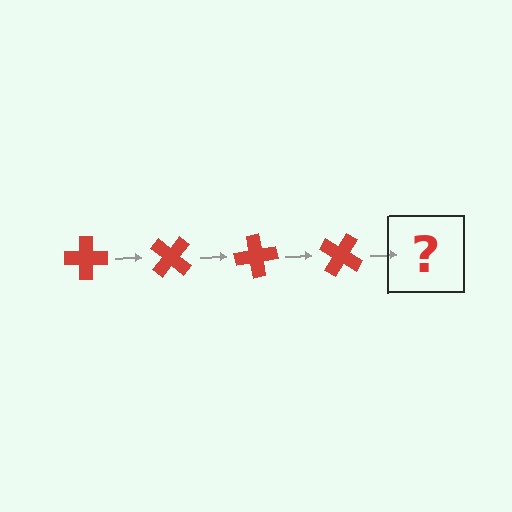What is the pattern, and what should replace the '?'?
The pattern is that the cross rotates 40 degrees each step. The '?' should be a red cross rotated 160 degrees.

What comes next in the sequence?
The next element should be a red cross rotated 160 degrees.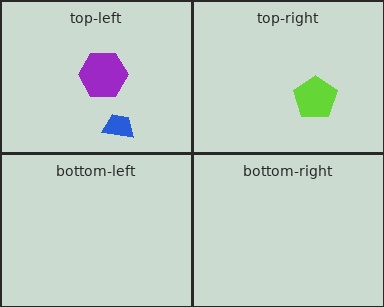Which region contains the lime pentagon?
The top-right region.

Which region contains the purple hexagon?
The top-left region.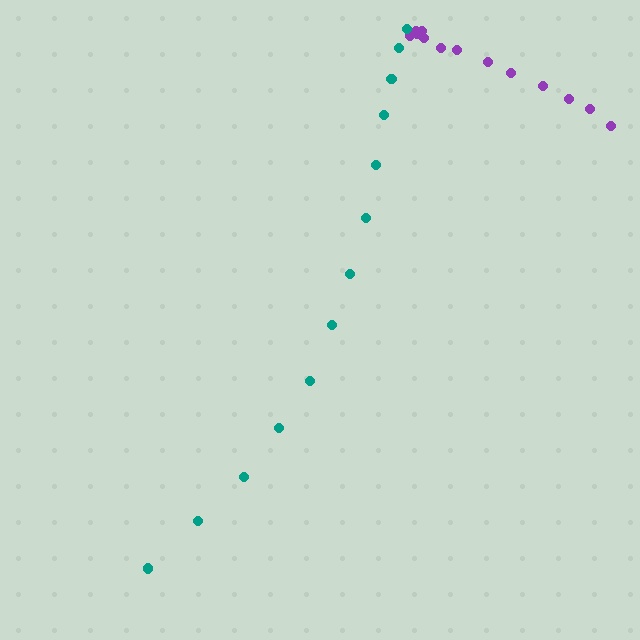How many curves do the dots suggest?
There are 2 distinct paths.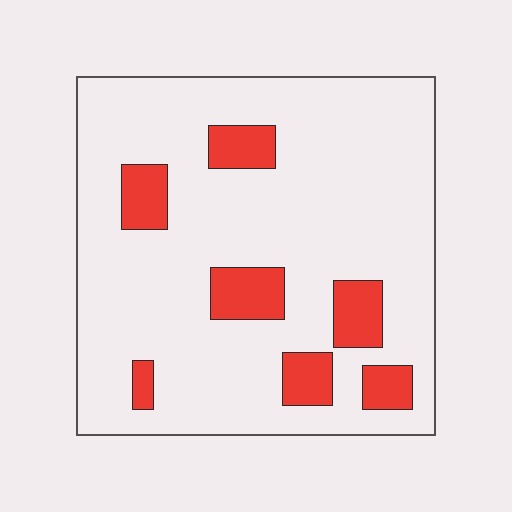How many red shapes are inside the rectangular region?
7.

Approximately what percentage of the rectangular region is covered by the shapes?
Approximately 15%.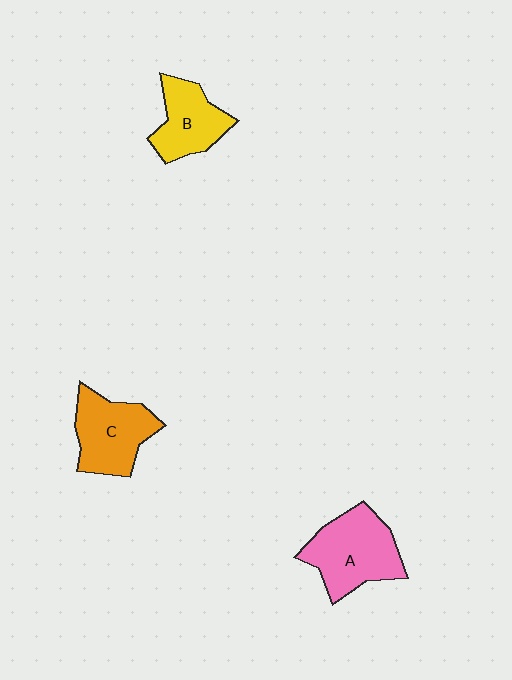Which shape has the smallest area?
Shape B (yellow).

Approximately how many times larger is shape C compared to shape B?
Approximately 1.2 times.